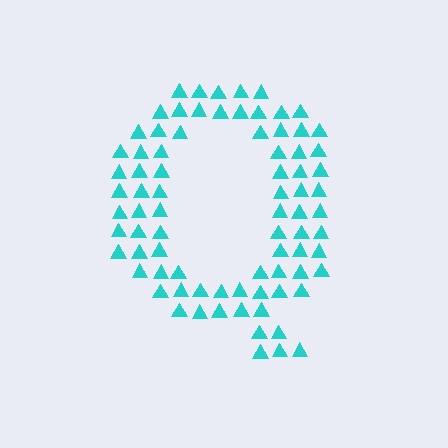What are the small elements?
The small elements are triangles.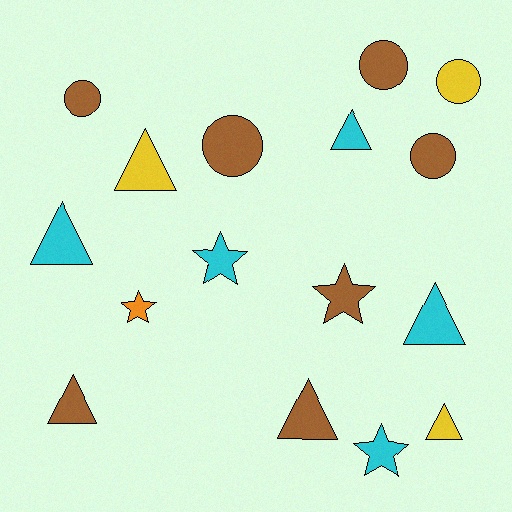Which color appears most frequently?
Brown, with 7 objects.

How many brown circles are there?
There are 4 brown circles.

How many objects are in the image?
There are 16 objects.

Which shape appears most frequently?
Triangle, with 7 objects.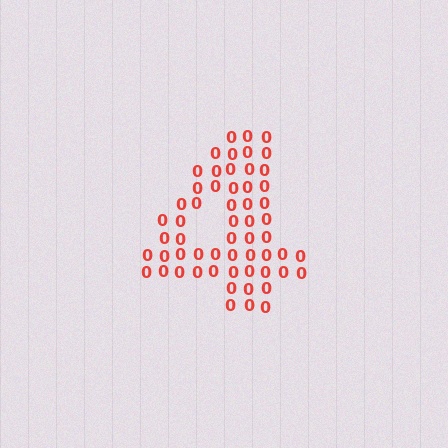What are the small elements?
The small elements are digit 0's.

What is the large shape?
The large shape is the digit 4.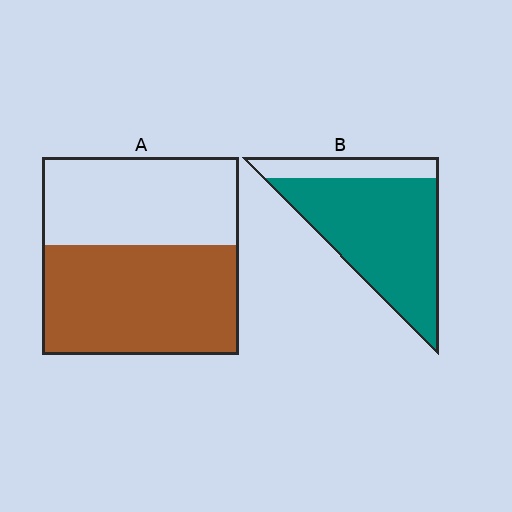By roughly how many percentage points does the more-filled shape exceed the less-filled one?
By roughly 25 percentage points (B over A).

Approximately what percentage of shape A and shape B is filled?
A is approximately 55% and B is approximately 80%.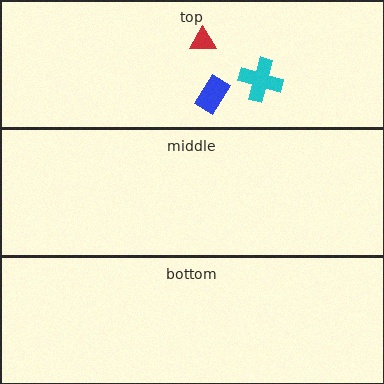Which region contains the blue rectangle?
The top region.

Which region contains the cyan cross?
The top region.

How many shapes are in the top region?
3.